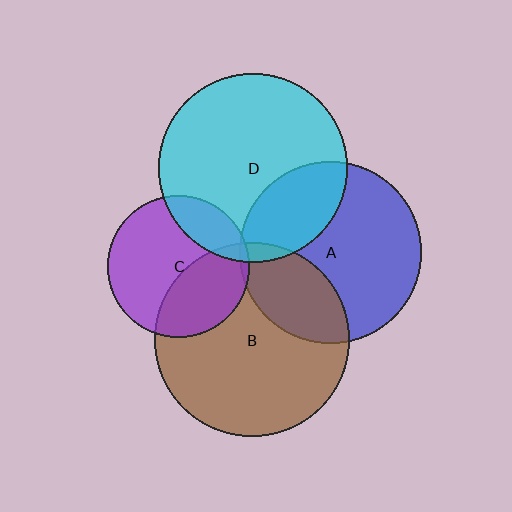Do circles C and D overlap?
Yes.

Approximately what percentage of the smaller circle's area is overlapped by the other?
Approximately 20%.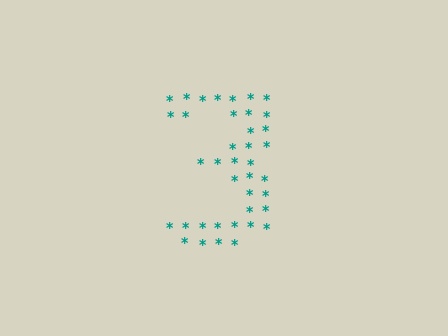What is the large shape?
The large shape is the digit 3.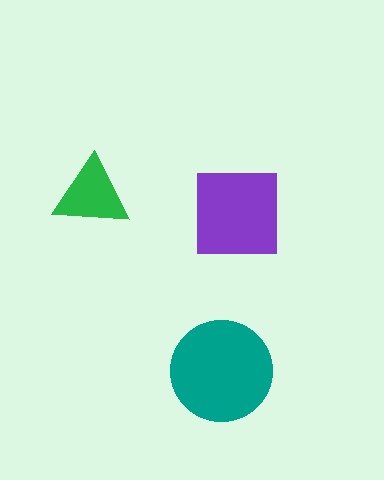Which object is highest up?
The green triangle is topmost.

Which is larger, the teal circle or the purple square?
The teal circle.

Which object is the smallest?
The green triangle.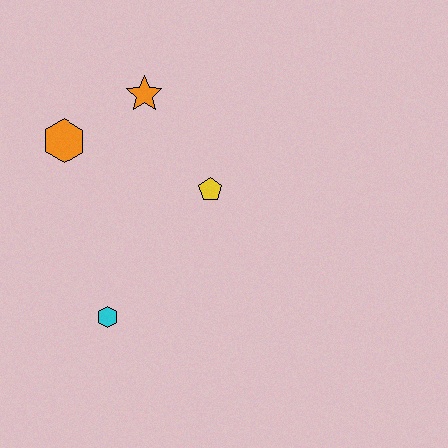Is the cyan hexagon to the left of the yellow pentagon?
Yes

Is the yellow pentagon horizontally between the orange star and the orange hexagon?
No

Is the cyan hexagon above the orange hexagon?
No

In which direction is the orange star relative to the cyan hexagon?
The orange star is above the cyan hexagon.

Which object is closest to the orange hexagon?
The orange star is closest to the orange hexagon.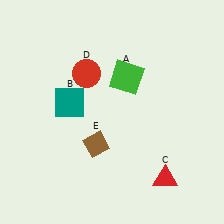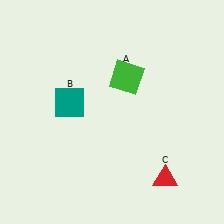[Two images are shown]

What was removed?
The brown diamond (E), the red circle (D) were removed in Image 2.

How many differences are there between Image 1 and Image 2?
There are 2 differences between the two images.